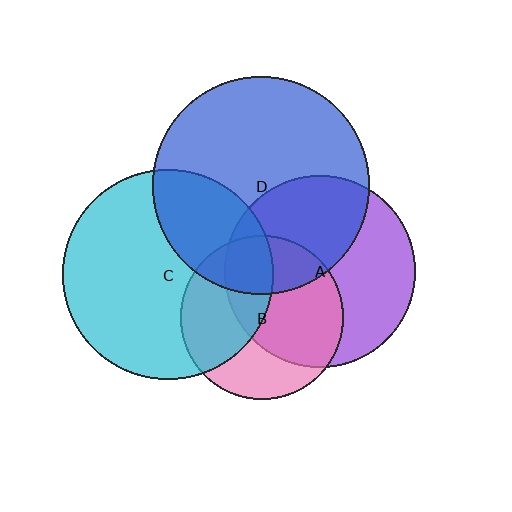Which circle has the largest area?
Circle D (blue).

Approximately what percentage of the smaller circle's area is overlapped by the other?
Approximately 45%.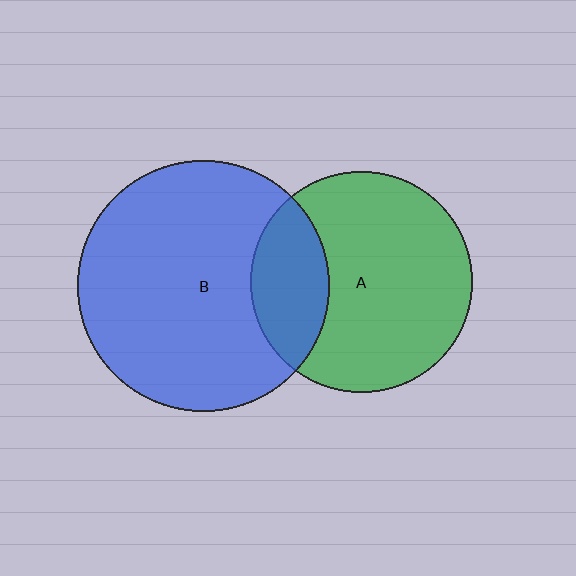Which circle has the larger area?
Circle B (blue).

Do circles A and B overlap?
Yes.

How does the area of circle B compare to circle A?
Approximately 1.3 times.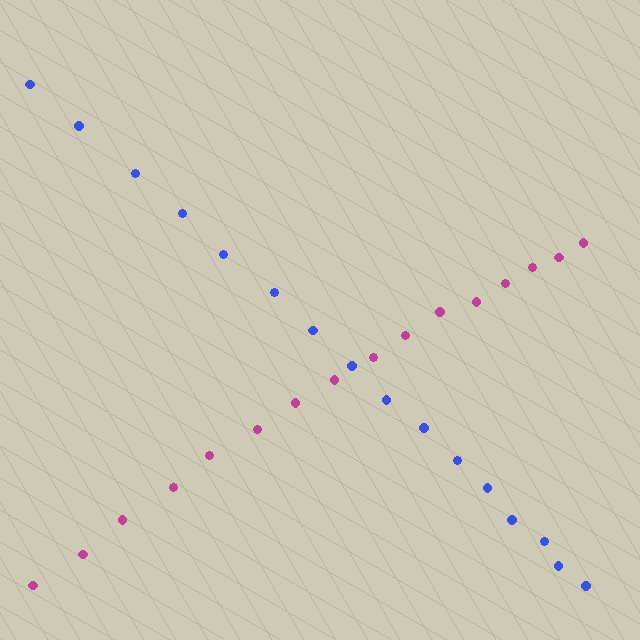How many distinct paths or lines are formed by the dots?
There are 2 distinct paths.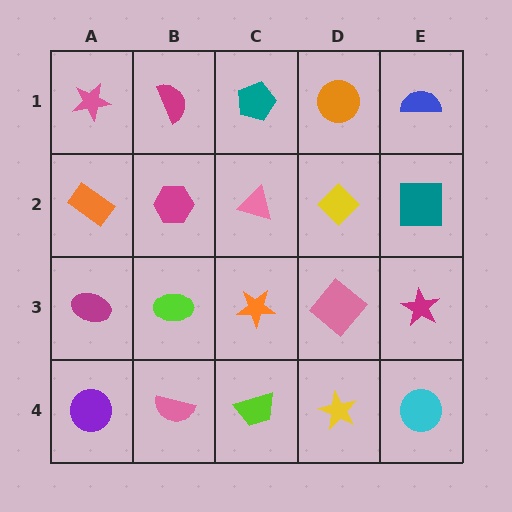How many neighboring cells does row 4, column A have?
2.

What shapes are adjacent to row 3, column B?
A magenta hexagon (row 2, column B), a pink semicircle (row 4, column B), a magenta ellipse (row 3, column A), an orange star (row 3, column C).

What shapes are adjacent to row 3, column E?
A teal square (row 2, column E), a cyan circle (row 4, column E), a pink diamond (row 3, column D).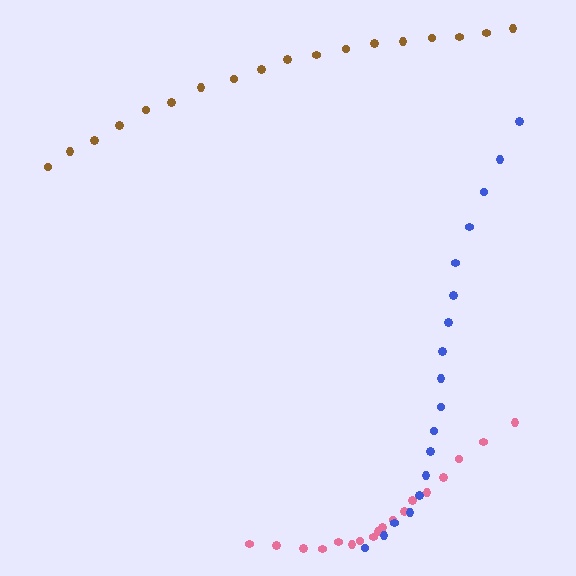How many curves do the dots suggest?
There are 3 distinct paths.